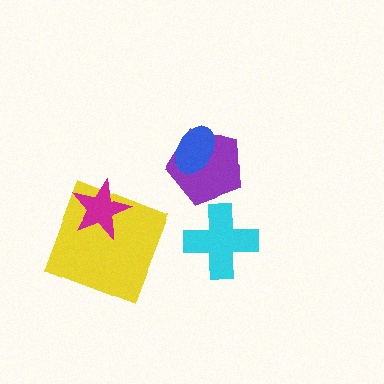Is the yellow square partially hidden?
Yes, it is partially covered by another shape.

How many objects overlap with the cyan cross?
0 objects overlap with the cyan cross.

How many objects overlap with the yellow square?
1 object overlaps with the yellow square.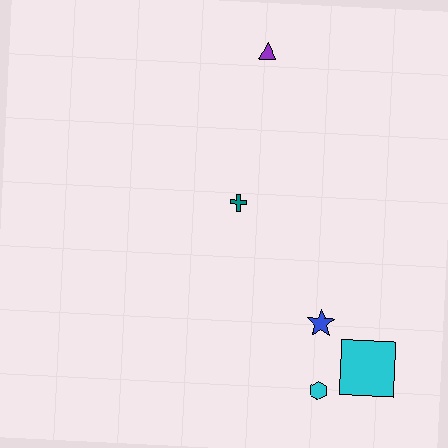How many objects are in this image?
There are 5 objects.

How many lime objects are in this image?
There are no lime objects.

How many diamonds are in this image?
There are no diamonds.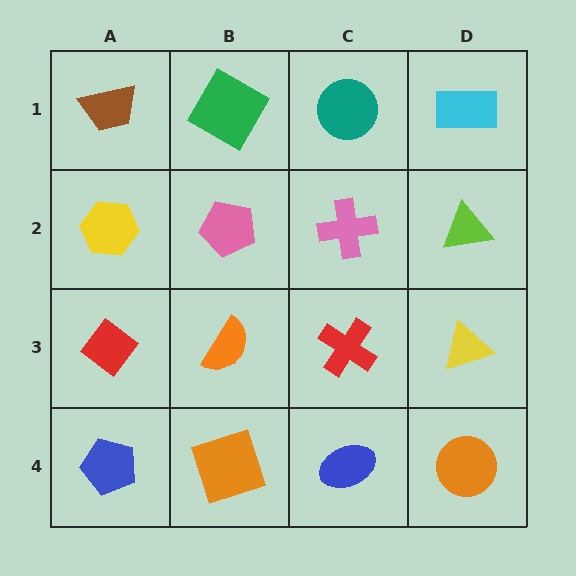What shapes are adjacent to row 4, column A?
A red diamond (row 3, column A), an orange square (row 4, column B).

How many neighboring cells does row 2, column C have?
4.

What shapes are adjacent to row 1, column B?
A pink pentagon (row 2, column B), a brown trapezoid (row 1, column A), a teal circle (row 1, column C).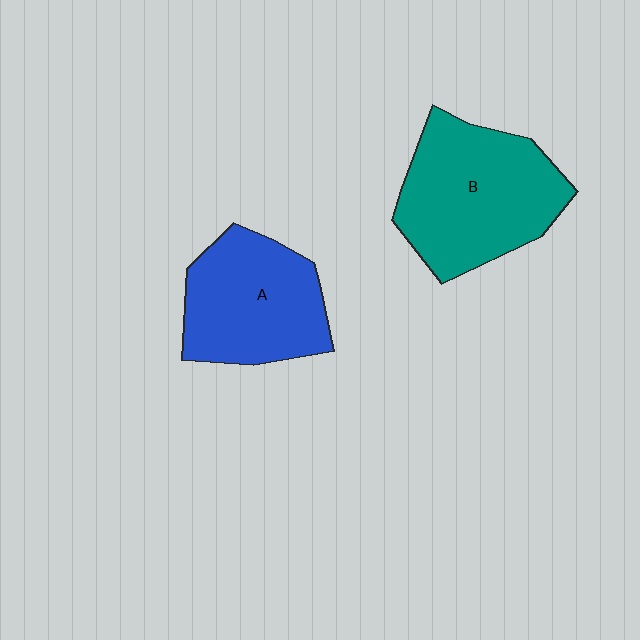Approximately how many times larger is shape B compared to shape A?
Approximately 1.2 times.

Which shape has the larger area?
Shape B (teal).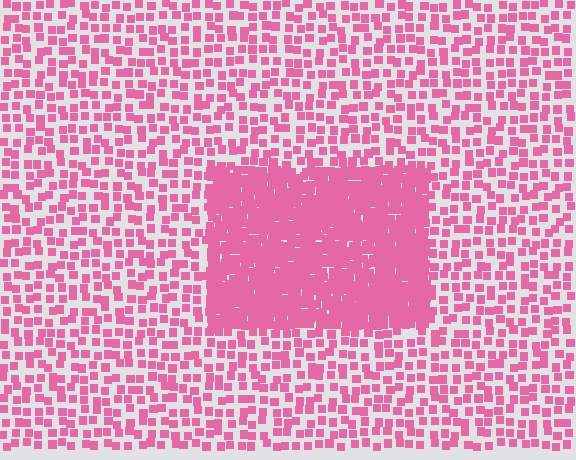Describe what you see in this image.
The image contains small pink elements arranged at two different densities. A rectangle-shaped region is visible where the elements are more densely packed than the surrounding area.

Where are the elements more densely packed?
The elements are more densely packed inside the rectangle boundary.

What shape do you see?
I see a rectangle.